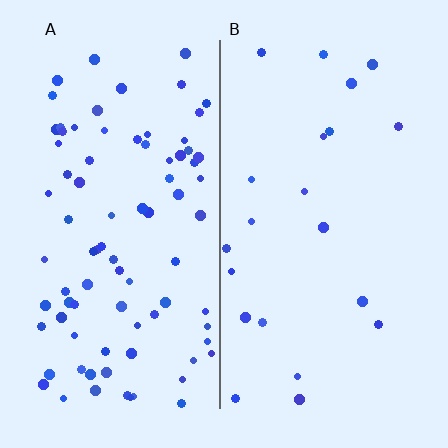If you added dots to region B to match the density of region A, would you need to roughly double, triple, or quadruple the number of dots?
Approximately quadruple.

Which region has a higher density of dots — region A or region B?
A (the left).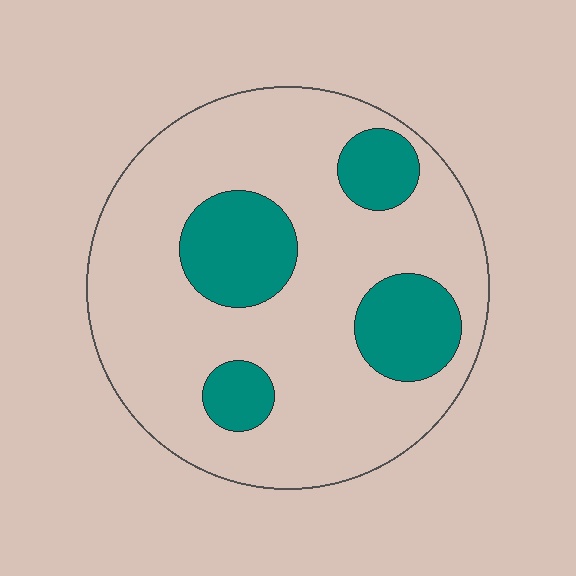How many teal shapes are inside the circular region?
4.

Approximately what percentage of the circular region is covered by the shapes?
Approximately 25%.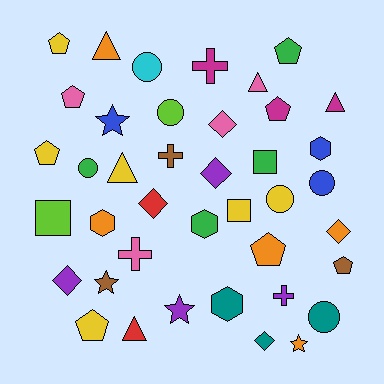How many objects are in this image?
There are 40 objects.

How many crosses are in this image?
There are 4 crosses.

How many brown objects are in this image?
There are 3 brown objects.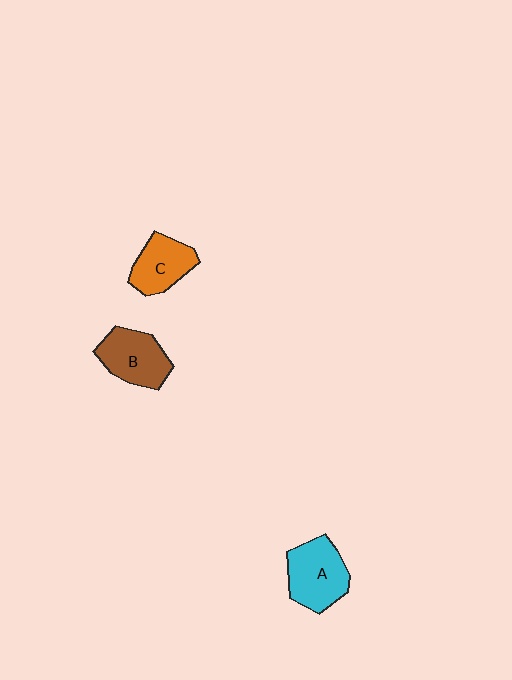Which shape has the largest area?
Shape A (cyan).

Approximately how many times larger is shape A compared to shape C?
Approximately 1.3 times.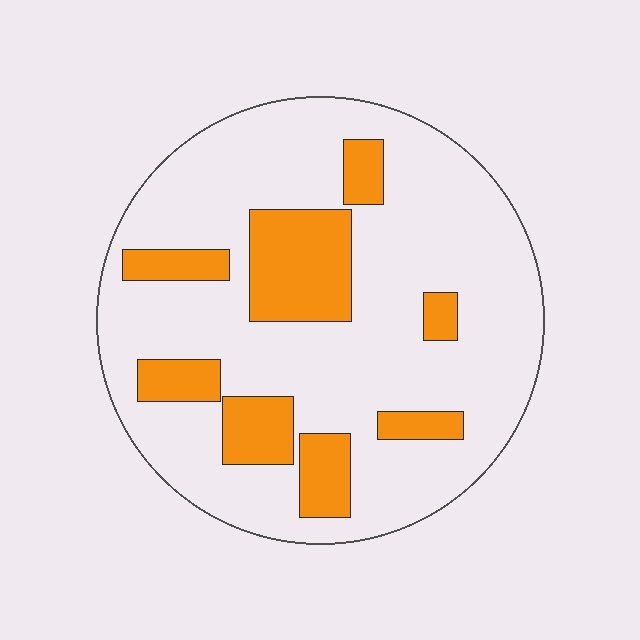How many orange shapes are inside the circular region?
8.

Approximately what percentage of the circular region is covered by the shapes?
Approximately 20%.